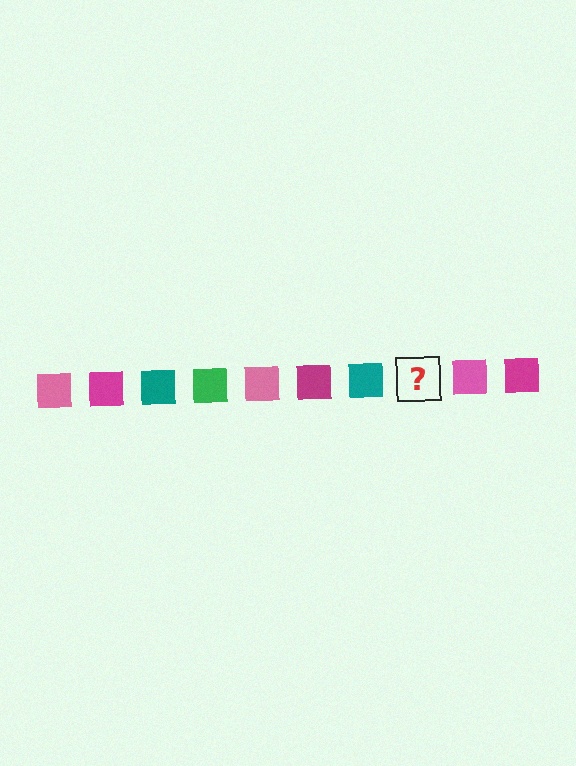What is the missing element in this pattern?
The missing element is a green square.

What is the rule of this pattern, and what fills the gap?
The rule is that the pattern cycles through pink, magenta, teal, green squares. The gap should be filled with a green square.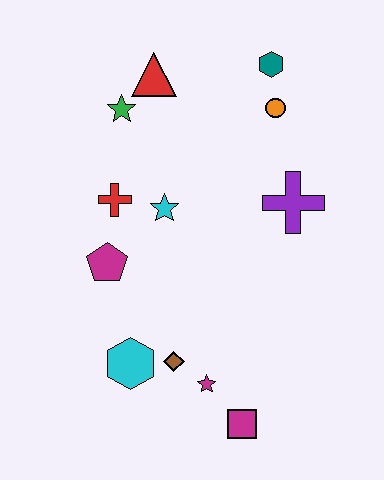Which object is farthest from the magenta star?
The teal hexagon is farthest from the magenta star.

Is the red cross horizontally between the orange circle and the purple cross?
No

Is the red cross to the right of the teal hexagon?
No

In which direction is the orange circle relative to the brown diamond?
The orange circle is above the brown diamond.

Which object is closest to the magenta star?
The brown diamond is closest to the magenta star.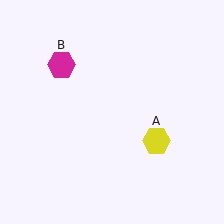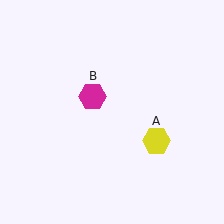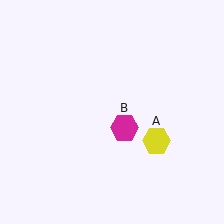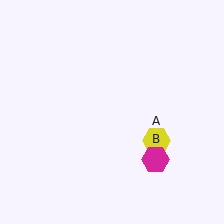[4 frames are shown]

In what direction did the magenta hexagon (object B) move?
The magenta hexagon (object B) moved down and to the right.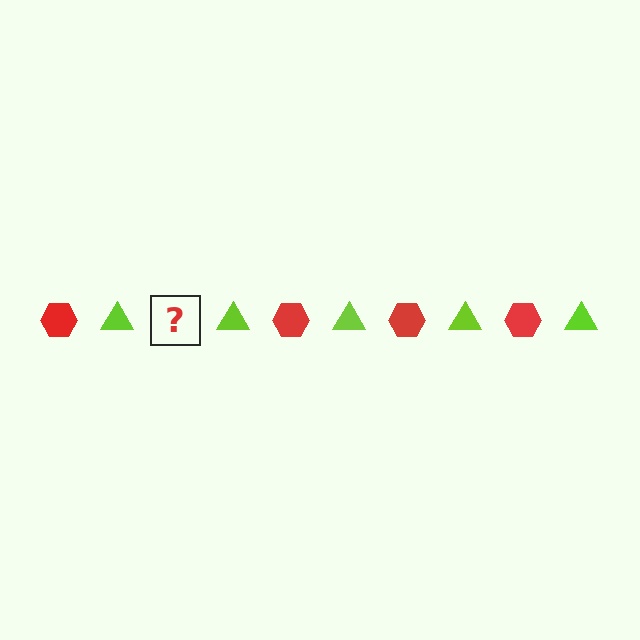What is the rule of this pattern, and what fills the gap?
The rule is that the pattern alternates between red hexagon and lime triangle. The gap should be filled with a red hexagon.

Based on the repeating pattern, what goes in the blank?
The blank should be a red hexagon.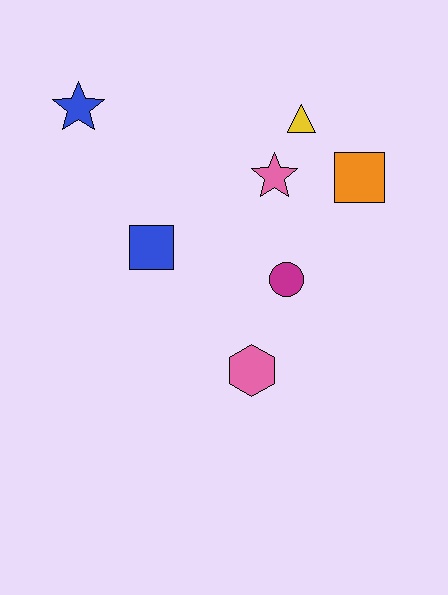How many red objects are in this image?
There are no red objects.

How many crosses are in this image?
There are no crosses.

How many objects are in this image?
There are 7 objects.